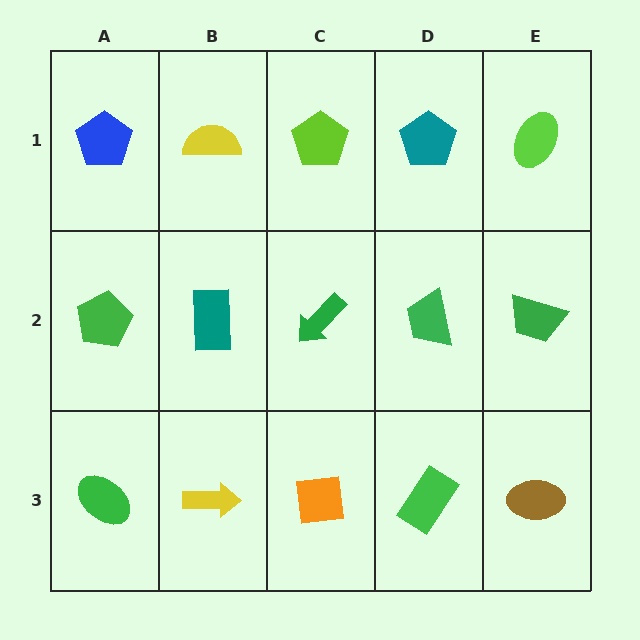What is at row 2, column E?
A green trapezoid.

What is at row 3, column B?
A yellow arrow.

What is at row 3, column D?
A green rectangle.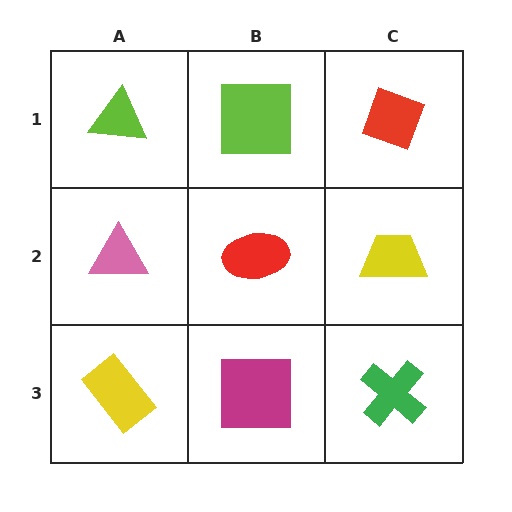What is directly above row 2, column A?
A lime triangle.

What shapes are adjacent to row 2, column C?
A red diamond (row 1, column C), a green cross (row 3, column C), a red ellipse (row 2, column B).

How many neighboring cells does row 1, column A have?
2.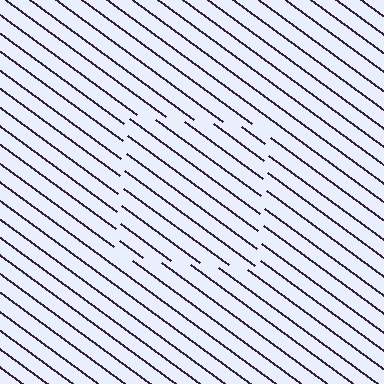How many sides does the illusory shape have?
4 sides — the line-ends trace a square.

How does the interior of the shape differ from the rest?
The interior of the shape contains the same grating, shifted by half a period — the contour is defined by the phase discontinuity where line-ends from the inner and outer gratings abut.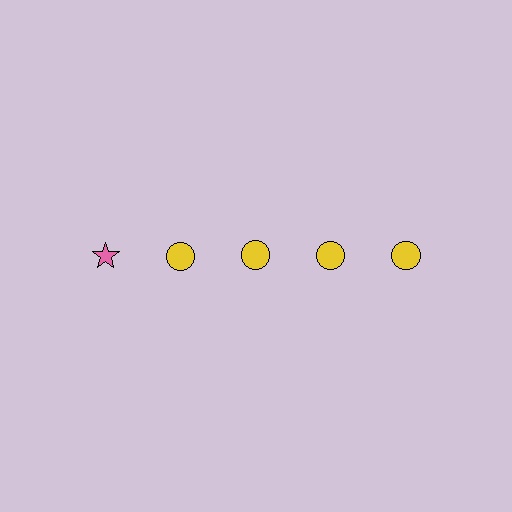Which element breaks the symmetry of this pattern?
The pink star in the top row, leftmost column breaks the symmetry. All other shapes are yellow circles.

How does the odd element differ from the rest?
It differs in both color (pink instead of yellow) and shape (star instead of circle).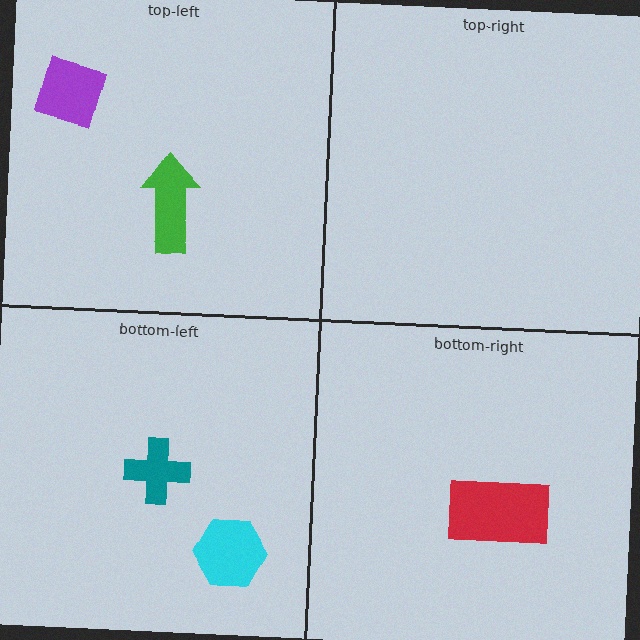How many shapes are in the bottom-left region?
2.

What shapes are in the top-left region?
The purple diamond, the green arrow.